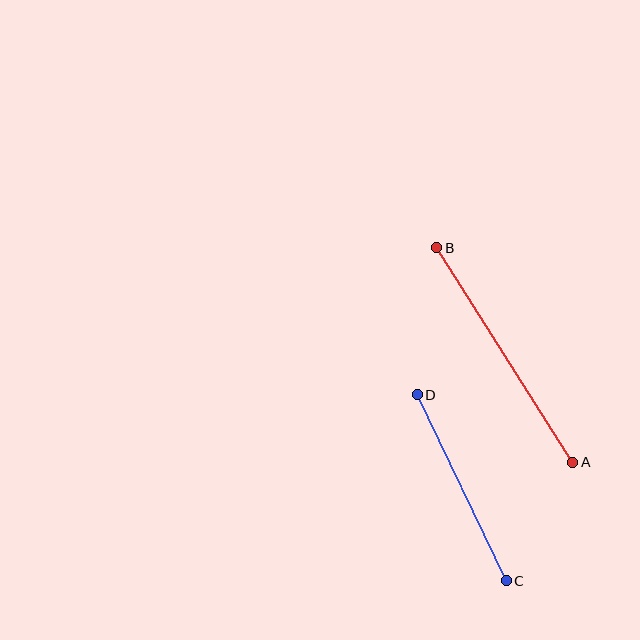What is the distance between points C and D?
The distance is approximately 206 pixels.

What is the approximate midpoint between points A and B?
The midpoint is at approximately (505, 355) pixels.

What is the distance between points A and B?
The distance is approximately 254 pixels.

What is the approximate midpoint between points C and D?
The midpoint is at approximately (462, 488) pixels.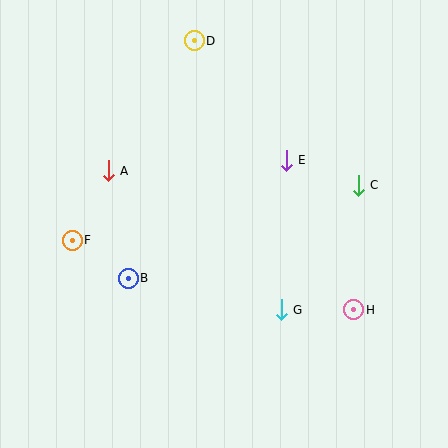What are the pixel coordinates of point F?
Point F is at (72, 240).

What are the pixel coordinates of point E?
Point E is at (286, 160).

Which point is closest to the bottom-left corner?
Point B is closest to the bottom-left corner.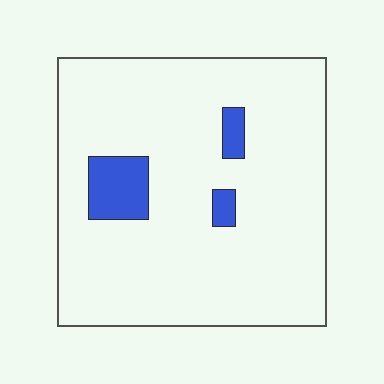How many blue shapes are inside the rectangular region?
3.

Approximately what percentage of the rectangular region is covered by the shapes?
Approximately 10%.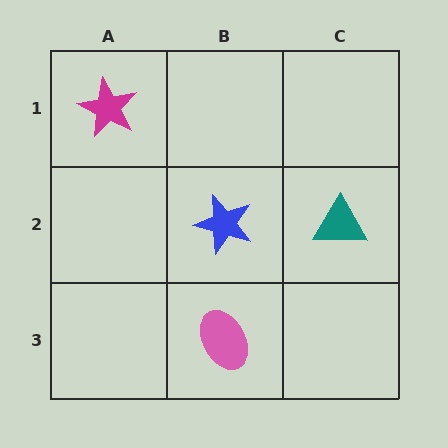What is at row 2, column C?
A teal triangle.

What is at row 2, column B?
A blue star.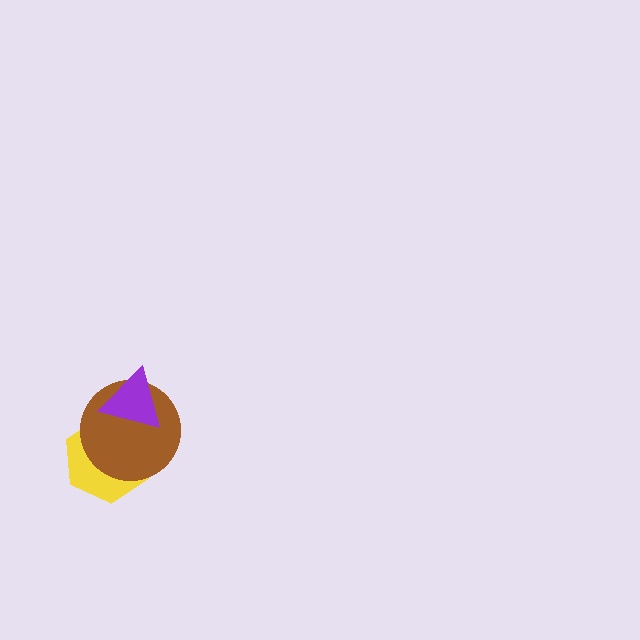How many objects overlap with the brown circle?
2 objects overlap with the brown circle.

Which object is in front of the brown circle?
The purple triangle is in front of the brown circle.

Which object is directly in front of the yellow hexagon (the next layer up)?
The brown circle is directly in front of the yellow hexagon.